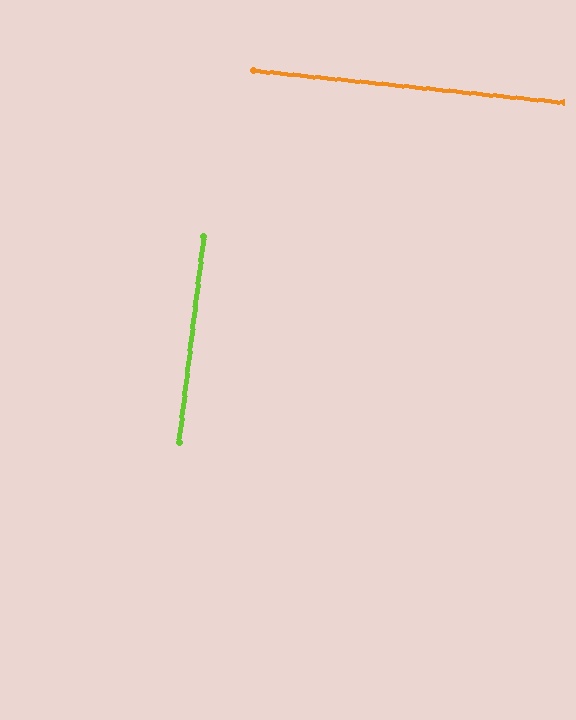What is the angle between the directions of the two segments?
Approximately 89 degrees.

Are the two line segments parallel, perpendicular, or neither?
Perpendicular — they meet at approximately 89°.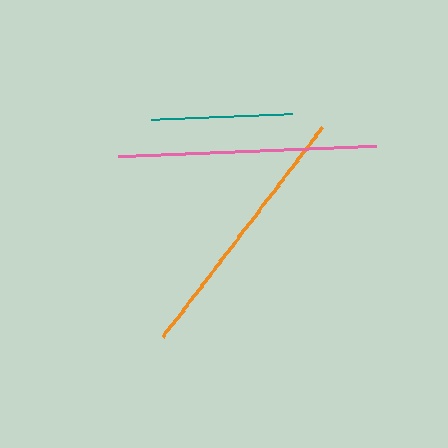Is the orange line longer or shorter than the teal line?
The orange line is longer than the teal line.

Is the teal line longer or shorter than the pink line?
The pink line is longer than the teal line.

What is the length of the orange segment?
The orange segment is approximately 263 pixels long.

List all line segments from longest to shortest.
From longest to shortest: orange, pink, teal.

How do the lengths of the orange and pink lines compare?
The orange and pink lines are approximately the same length.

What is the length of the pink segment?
The pink segment is approximately 259 pixels long.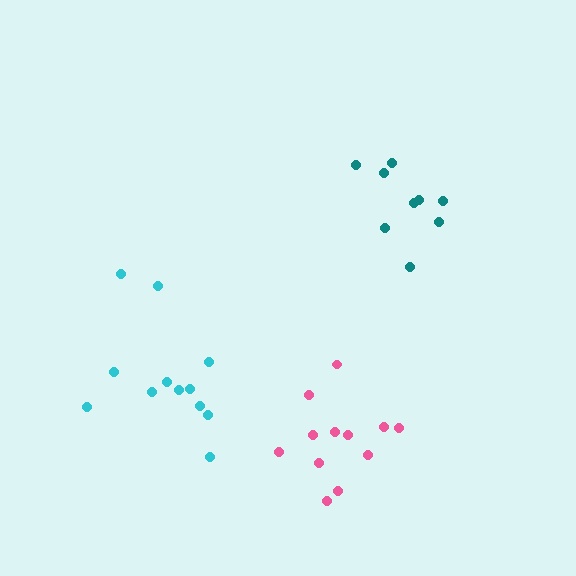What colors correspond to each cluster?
The clusters are colored: cyan, teal, pink.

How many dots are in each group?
Group 1: 12 dots, Group 2: 9 dots, Group 3: 12 dots (33 total).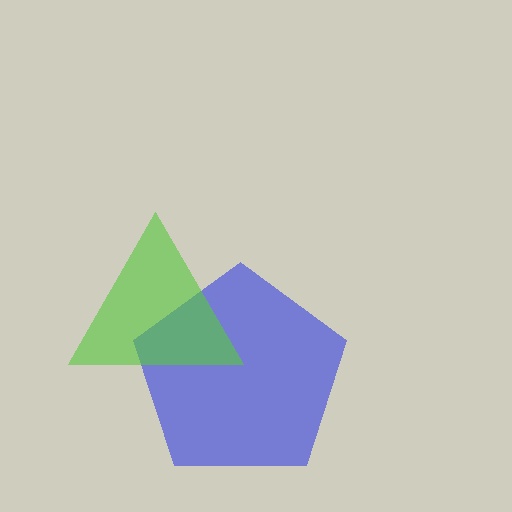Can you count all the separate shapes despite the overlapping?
Yes, there are 2 separate shapes.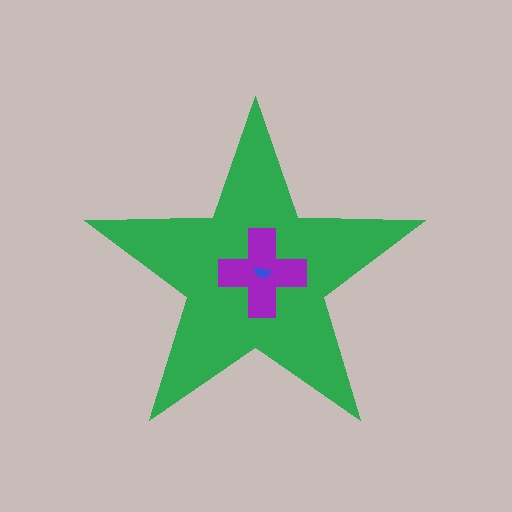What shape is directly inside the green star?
The purple cross.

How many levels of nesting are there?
3.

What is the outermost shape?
The green star.